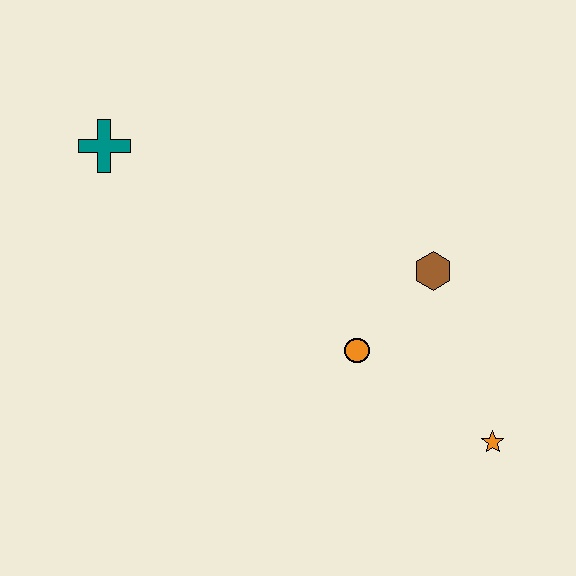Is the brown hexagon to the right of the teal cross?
Yes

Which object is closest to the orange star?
The orange circle is closest to the orange star.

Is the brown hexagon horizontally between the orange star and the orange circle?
Yes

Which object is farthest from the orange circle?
The teal cross is farthest from the orange circle.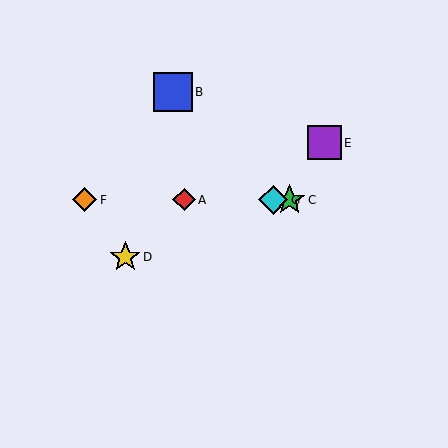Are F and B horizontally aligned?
No, F is at y≈200 and B is at y≈92.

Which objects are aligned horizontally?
Objects A, C, F, G are aligned horizontally.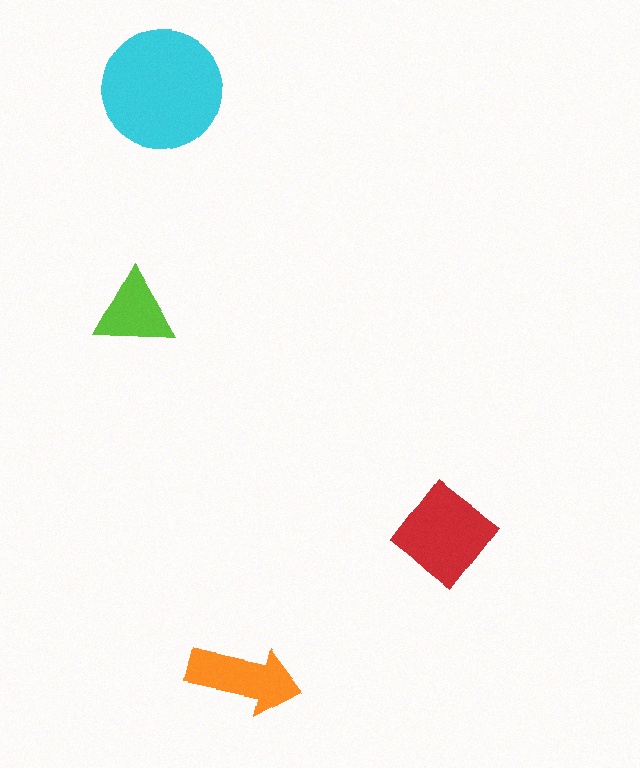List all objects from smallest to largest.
The lime triangle, the orange arrow, the red diamond, the cyan circle.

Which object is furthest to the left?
The lime triangle is leftmost.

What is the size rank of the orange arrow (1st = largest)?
3rd.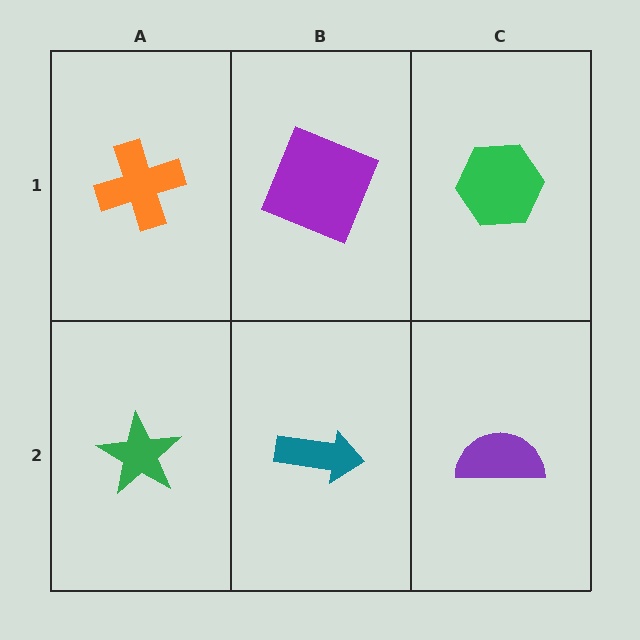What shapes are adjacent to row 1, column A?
A green star (row 2, column A), a purple square (row 1, column B).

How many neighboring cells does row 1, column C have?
2.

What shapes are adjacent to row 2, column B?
A purple square (row 1, column B), a green star (row 2, column A), a purple semicircle (row 2, column C).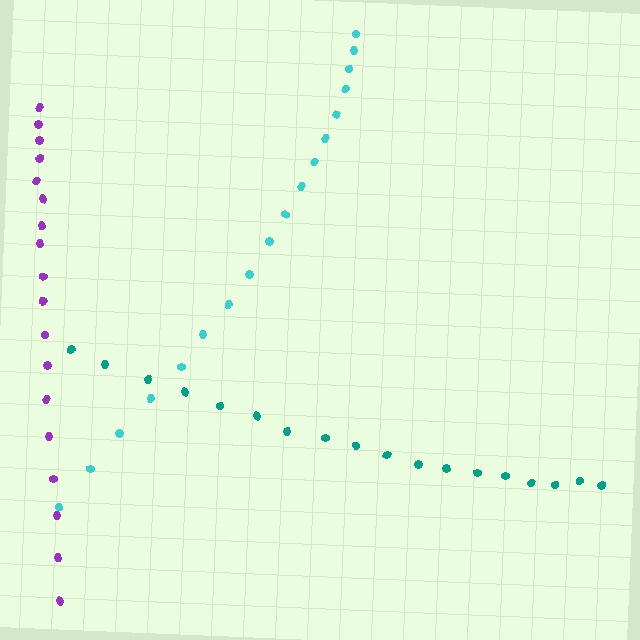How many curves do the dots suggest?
There are 3 distinct paths.